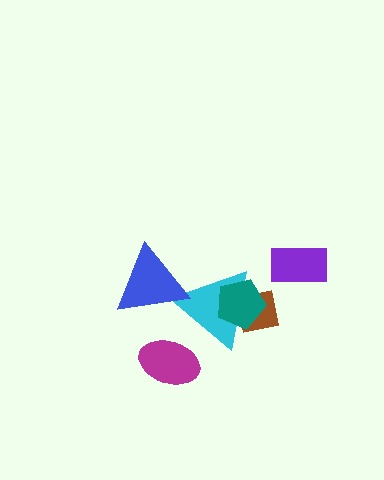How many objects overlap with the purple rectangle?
0 objects overlap with the purple rectangle.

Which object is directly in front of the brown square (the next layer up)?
The cyan triangle is directly in front of the brown square.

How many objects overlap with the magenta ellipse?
0 objects overlap with the magenta ellipse.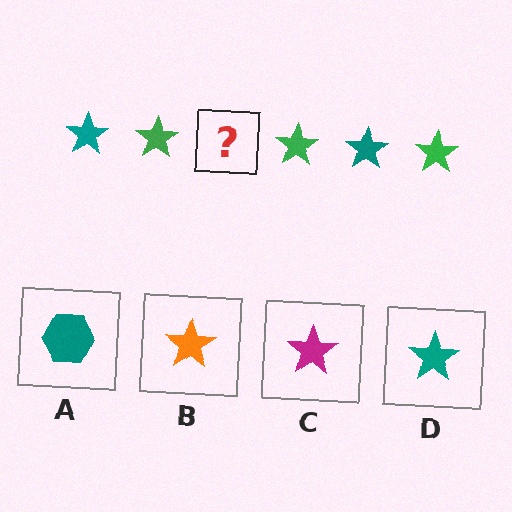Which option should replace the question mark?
Option D.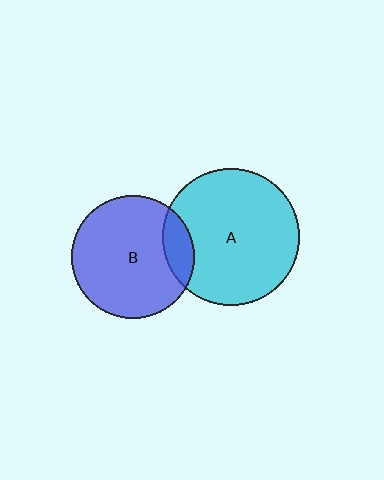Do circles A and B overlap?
Yes.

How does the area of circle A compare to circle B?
Approximately 1.2 times.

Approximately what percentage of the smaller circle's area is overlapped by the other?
Approximately 15%.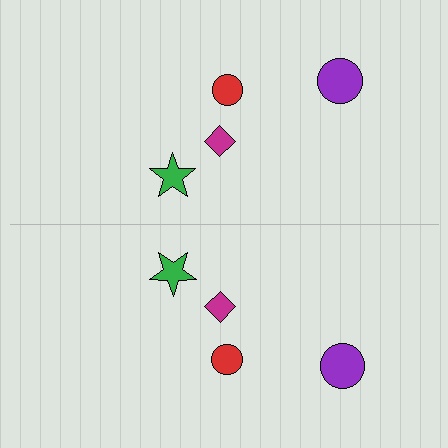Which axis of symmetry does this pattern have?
The pattern has a horizontal axis of symmetry running through the center of the image.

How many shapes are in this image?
There are 8 shapes in this image.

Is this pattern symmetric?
Yes, this pattern has bilateral (reflection) symmetry.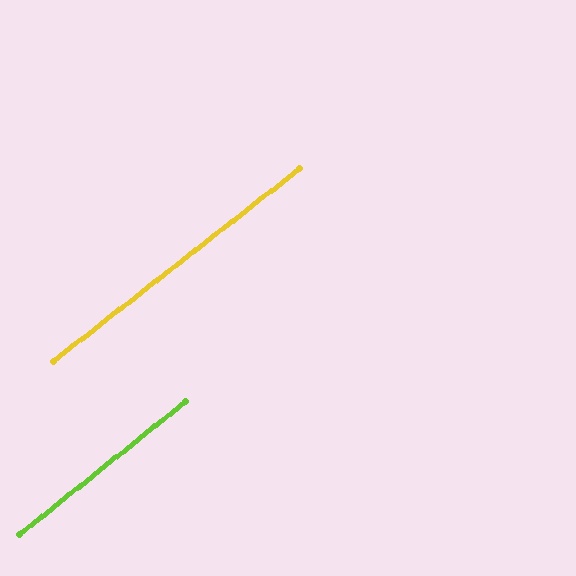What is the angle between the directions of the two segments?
Approximately 1 degree.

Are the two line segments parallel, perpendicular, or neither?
Parallel — their directions differ by only 0.8°.